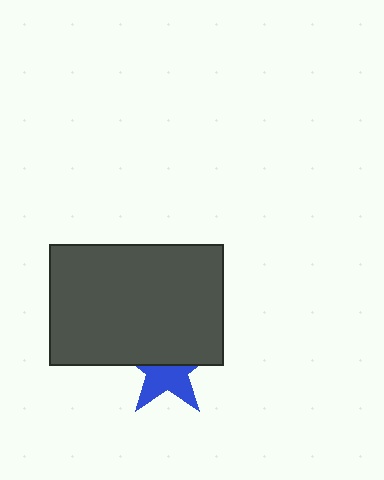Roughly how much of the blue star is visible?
About half of it is visible (roughly 49%).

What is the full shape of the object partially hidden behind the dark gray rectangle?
The partially hidden object is a blue star.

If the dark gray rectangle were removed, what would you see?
You would see the complete blue star.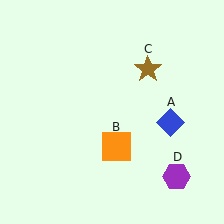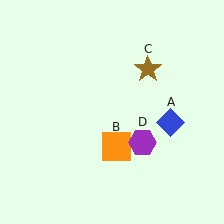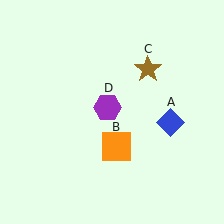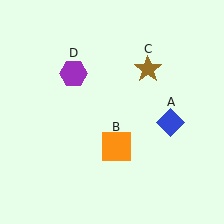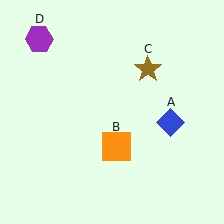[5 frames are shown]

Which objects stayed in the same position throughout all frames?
Blue diamond (object A) and orange square (object B) and brown star (object C) remained stationary.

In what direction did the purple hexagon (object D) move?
The purple hexagon (object D) moved up and to the left.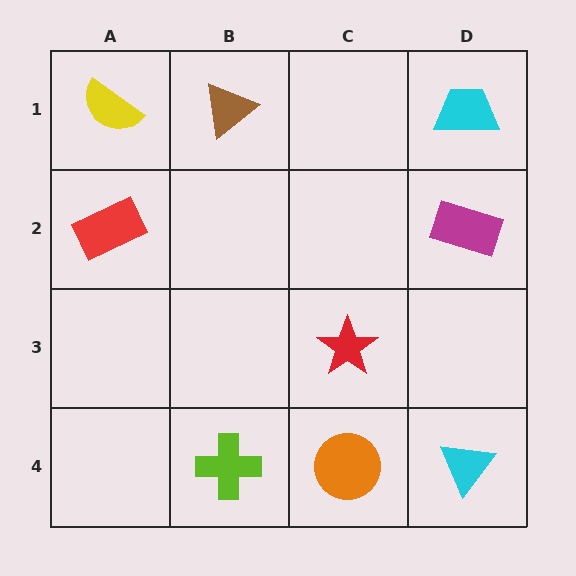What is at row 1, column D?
A cyan trapezoid.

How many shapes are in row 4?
3 shapes.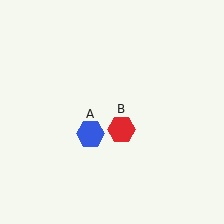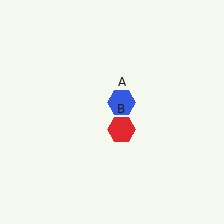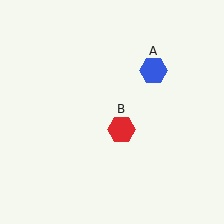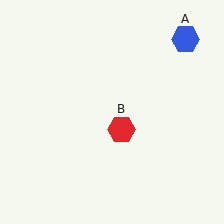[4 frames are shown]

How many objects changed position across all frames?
1 object changed position: blue hexagon (object A).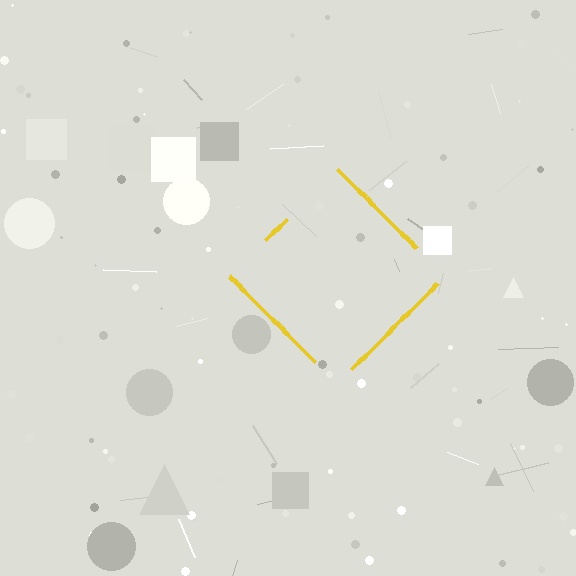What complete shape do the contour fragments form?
The contour fragments form a diamond.